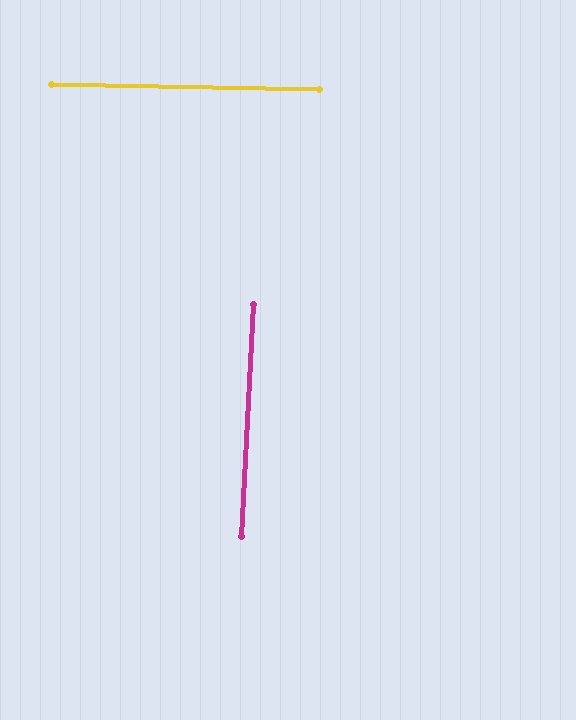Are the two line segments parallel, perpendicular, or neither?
Perpendicular — they meet at approximately 88°.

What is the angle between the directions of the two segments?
Approximately 88 degrees.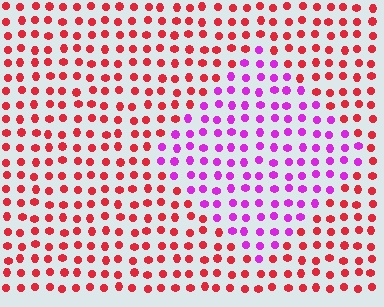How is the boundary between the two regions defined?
The boundary is defined purely by a slight shift in hue (about 56 degrees). Spacing, size, and orientation are identical on both sides.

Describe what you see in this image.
The image is filled with small red elements in a uniform arrangement. A diamond-shaped region is visible where the elements are tinted to a slightly different hue, forming a subtle color boundary.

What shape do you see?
I see a diamond.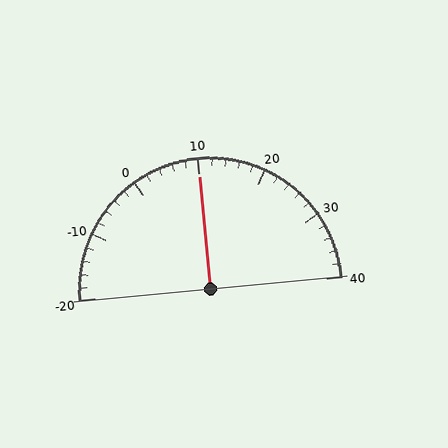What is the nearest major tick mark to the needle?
The nearest major tick mark is 10.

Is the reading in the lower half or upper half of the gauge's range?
The reading is in the upper half of the range (-20 to 40).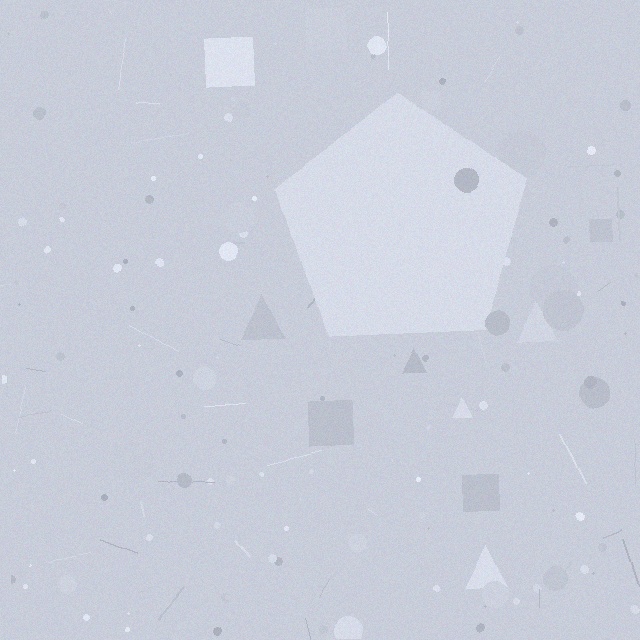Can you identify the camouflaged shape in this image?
The camouflaged shape is a pentagon.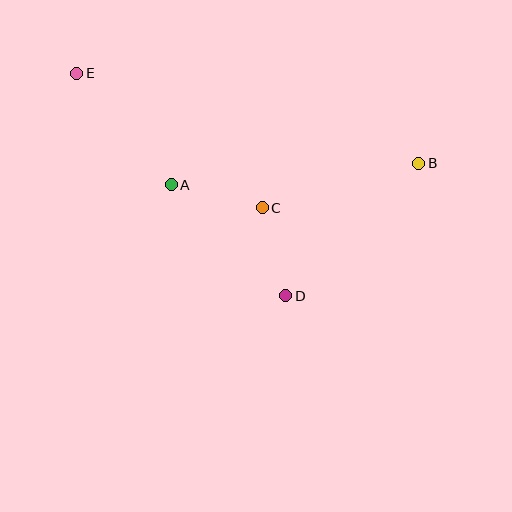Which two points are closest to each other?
Points C and D are closest to each other.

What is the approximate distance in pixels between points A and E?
The distance between A and E is approximately 146 pixels.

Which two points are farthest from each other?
Points B and E are farthest from each other.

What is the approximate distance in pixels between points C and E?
The distance between C and E is approximately 229 pixels.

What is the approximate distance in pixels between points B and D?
The distance between B and D is approximately 188 pixels.